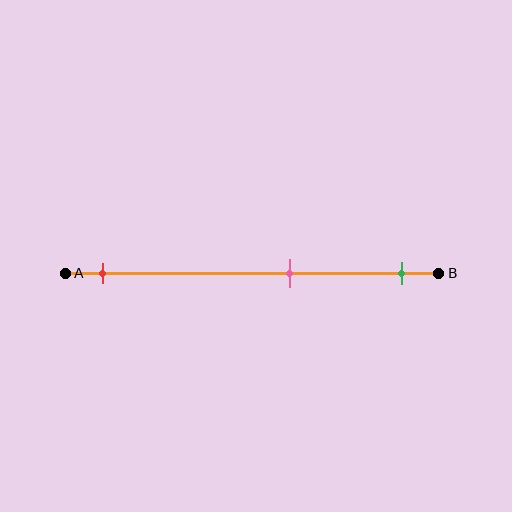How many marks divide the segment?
There are 3 marks dividing the segment.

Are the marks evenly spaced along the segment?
No, the marks are not evenly spaced.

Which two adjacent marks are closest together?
The pink and green marks are the closest adjacent pair.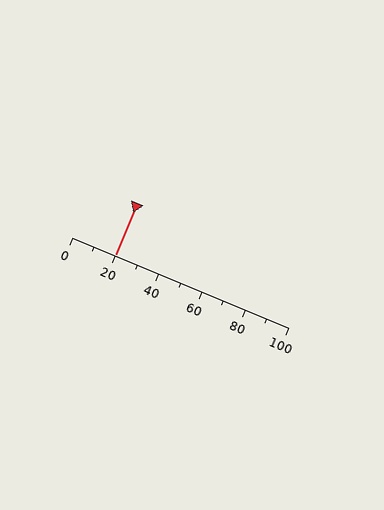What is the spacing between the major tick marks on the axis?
The major ticks are spaced 20 apart.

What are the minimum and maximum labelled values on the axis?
The axis runs from 0 to 100.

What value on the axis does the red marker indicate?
The marker indicates approximately 20.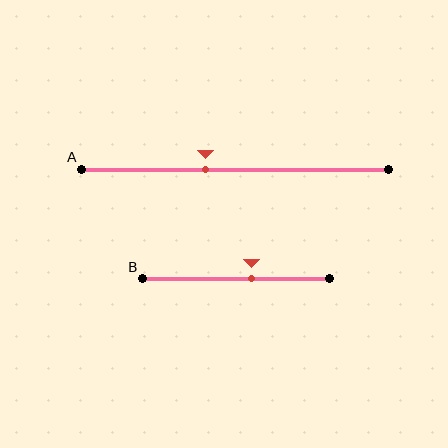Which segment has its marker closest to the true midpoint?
Segment B has its marker closest to the true midpoint.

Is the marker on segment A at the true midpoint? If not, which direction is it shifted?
No, the marker on segment A is shifted to the left by about 10% of the segment length.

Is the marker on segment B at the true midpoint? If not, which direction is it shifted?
No, the marker on segment B is shifted to the right by about 8% of the segment length.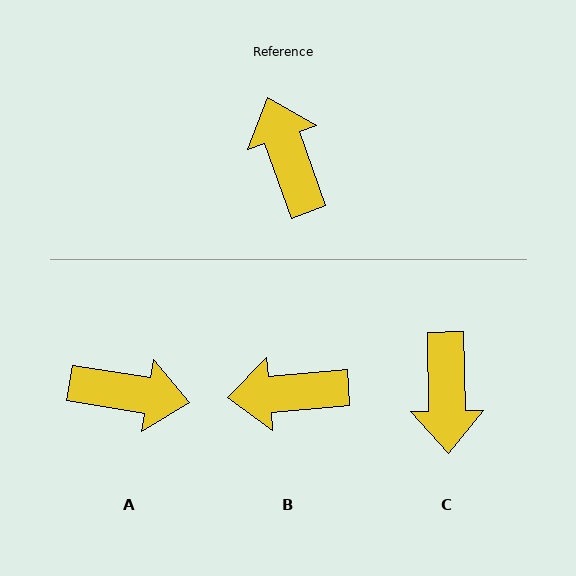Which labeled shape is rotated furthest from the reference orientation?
C, about 162 degrees away.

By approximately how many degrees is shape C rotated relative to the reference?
Approximately 162 degrees counter-clockwise.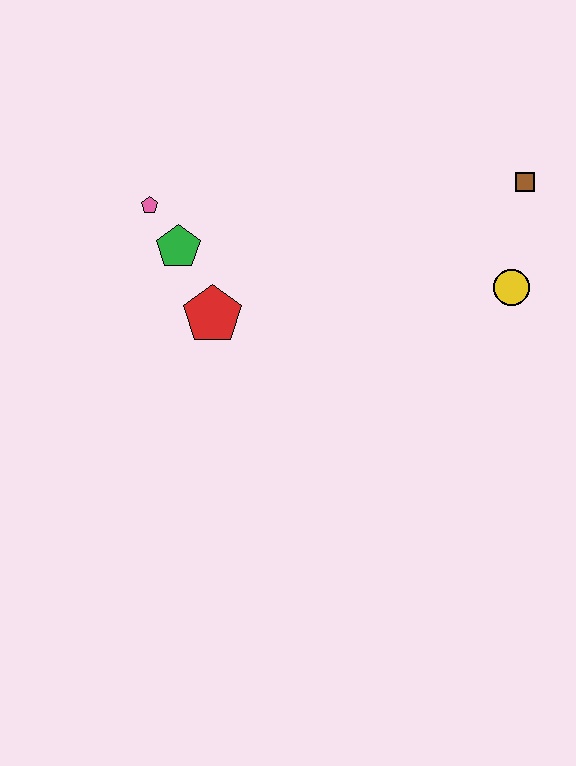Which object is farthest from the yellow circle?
The pink pentagon is farthest from the yellow circle.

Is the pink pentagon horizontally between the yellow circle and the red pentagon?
No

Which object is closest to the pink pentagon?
The green pentagon is closest to the pink pentagon.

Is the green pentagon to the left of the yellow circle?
Yes